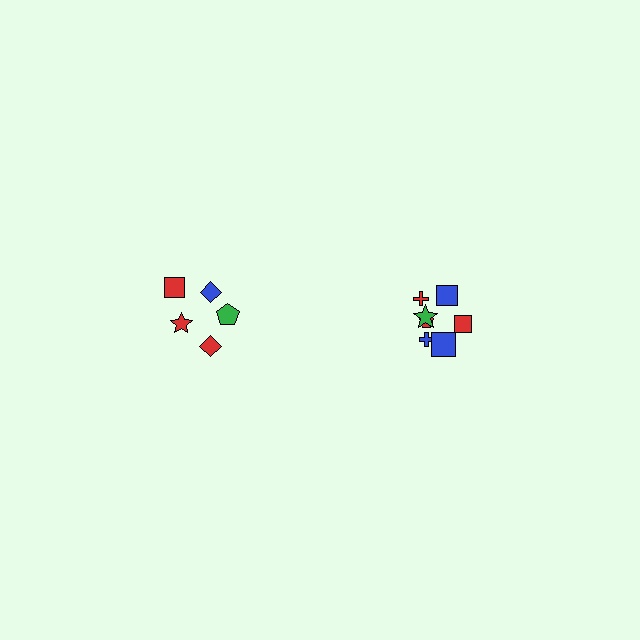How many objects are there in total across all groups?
There are 12 objects.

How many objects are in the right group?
There are 7 objects.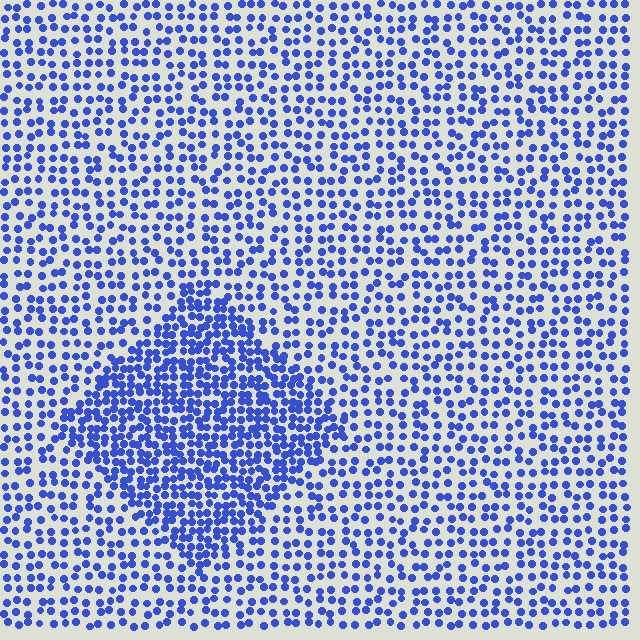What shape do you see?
I see a diamond.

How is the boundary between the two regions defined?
The boundary is defined by a change in element density (approximately 1.9x ratio). All elements are the same color, size, and shape.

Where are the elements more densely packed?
The elements are more densely packed inside the diamond boundary.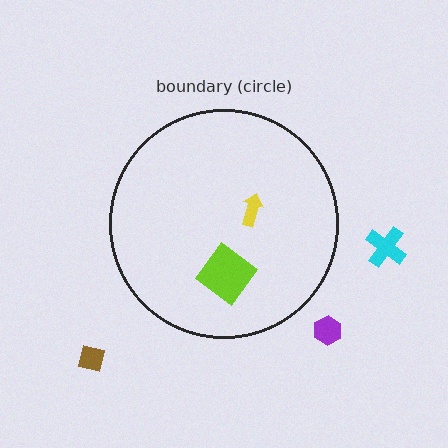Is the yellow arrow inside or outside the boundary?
Inside.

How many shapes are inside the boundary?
2 inside, 3 outside.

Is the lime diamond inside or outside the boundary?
Inside.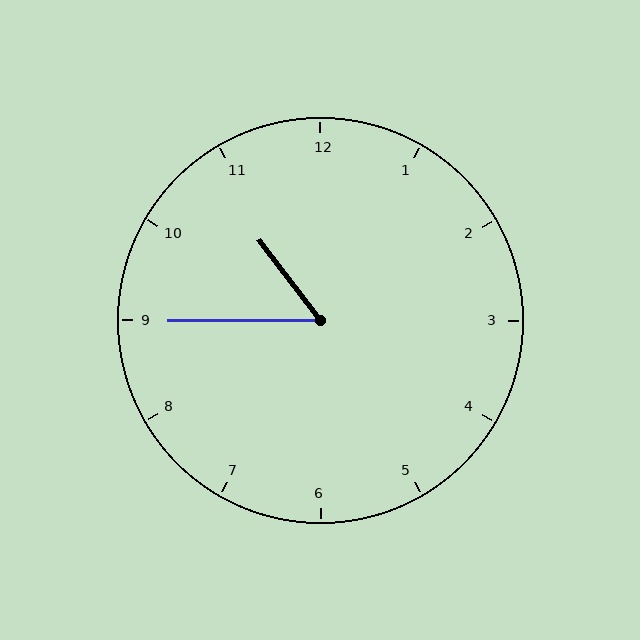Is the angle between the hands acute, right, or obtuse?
It is acute.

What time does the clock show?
10:45.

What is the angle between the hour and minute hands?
Approximately 52 degrees.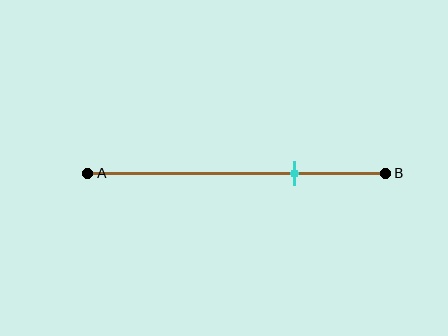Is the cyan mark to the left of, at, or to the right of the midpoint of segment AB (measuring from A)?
The cyan mark is to the right of the midpoint of segment AB.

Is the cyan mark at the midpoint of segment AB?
No, the mark is at about 70% from A, not at the 50% midpoint.